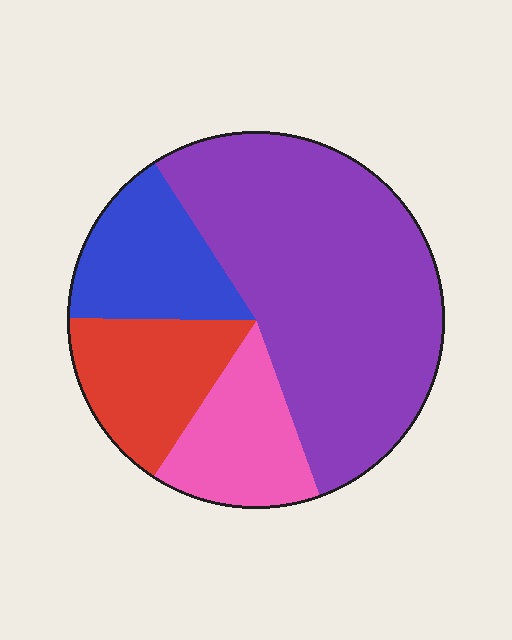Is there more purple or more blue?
Purple.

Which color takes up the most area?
Purple, at roughly 55%.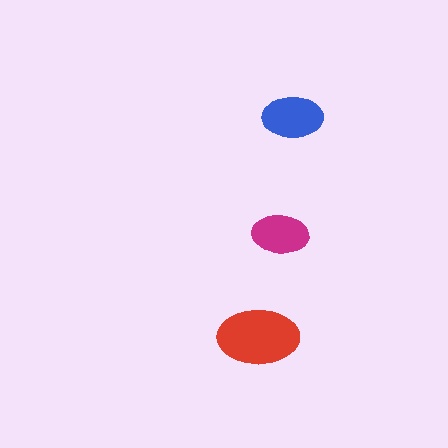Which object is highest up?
The blue ellipse is topmost.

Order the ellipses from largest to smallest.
the red one, the blue one, the magenta one.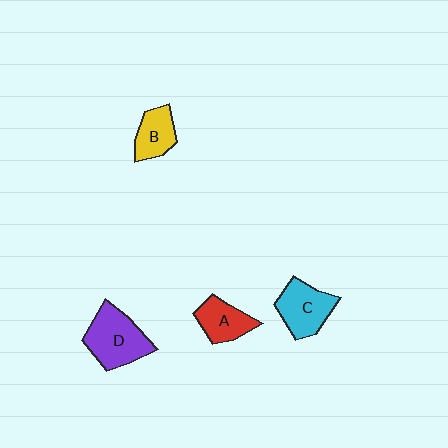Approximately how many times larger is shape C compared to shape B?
Approximately 1.4 times.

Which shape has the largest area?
Shape D (purple).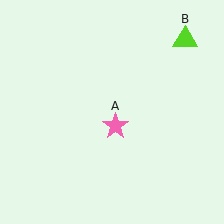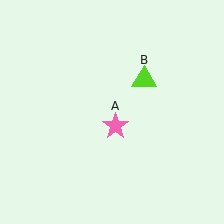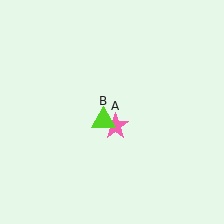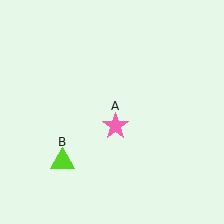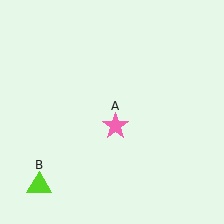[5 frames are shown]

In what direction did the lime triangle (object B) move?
The lime triangle (object B) moved down and to the left.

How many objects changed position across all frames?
1 object changed position: lime triangle (object B).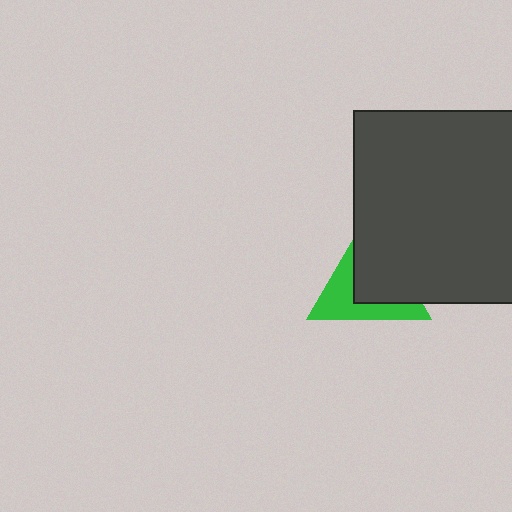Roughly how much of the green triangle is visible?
About half of it is visible (roughly 45%).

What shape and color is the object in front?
The object in front is a dark gray square.